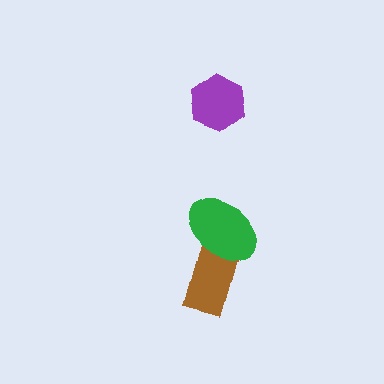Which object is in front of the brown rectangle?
The green ellipse is in front of the brown rectangle.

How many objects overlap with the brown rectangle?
1 object overlaps with the brown rectangle.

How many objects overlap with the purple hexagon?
0 objects overlap with the purple hexagon.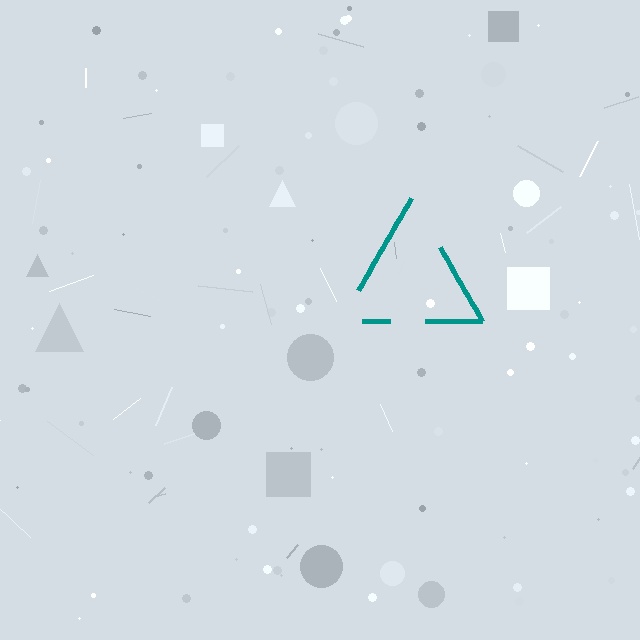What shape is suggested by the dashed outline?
The dashed outline suggests a triangle.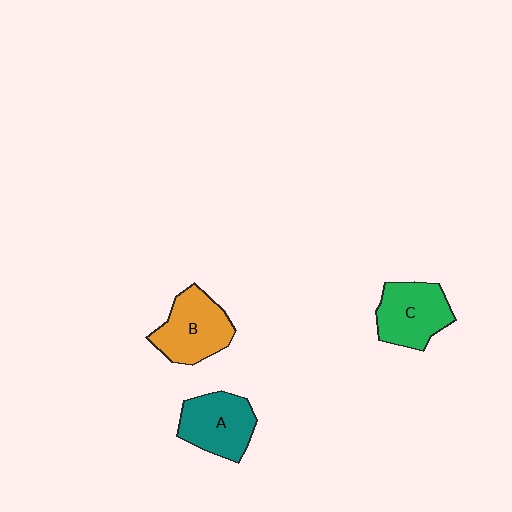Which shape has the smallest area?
Shape A (teal).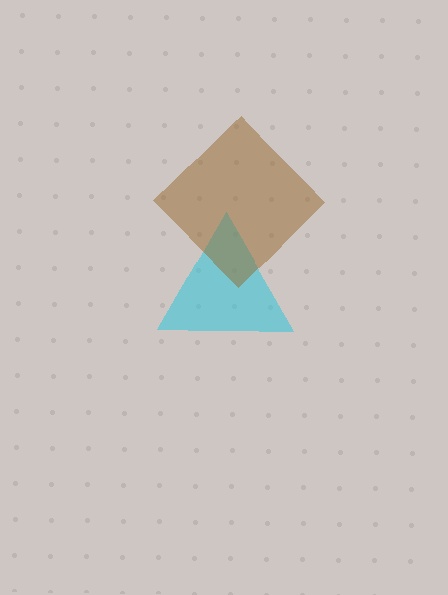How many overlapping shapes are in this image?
There are 2 overlapping shapes in the image.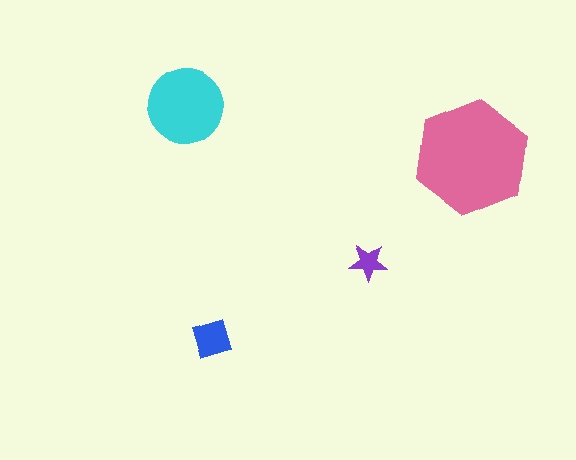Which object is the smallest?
The purple star.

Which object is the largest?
The pink hexagon.